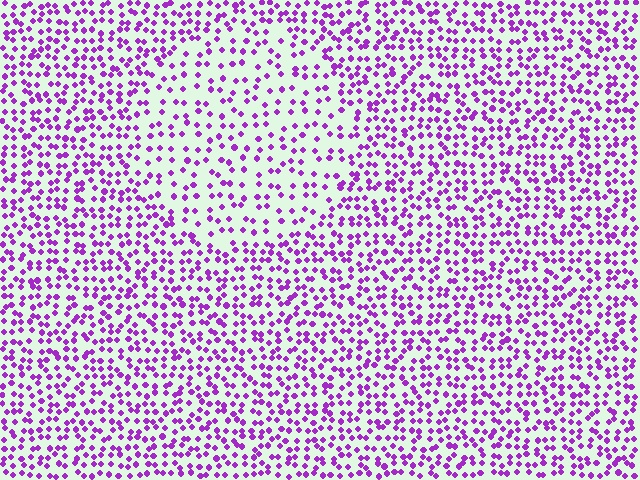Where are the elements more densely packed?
The elements are more densely packed outside the circle boundary.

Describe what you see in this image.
The image contains small purple elements arranged at two different densities. A circle-shaped region is visible where the elements are less densely packed than the surrounding area.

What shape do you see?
I see a circle.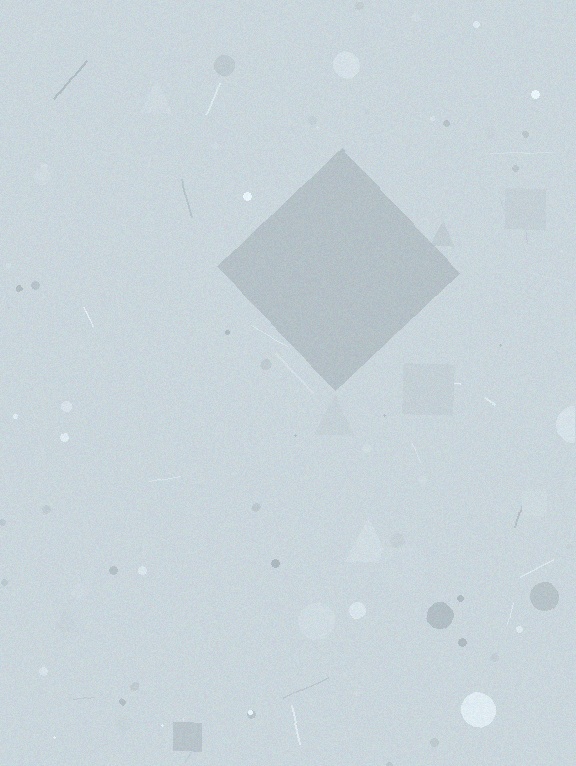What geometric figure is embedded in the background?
A diamond is embedded in the background.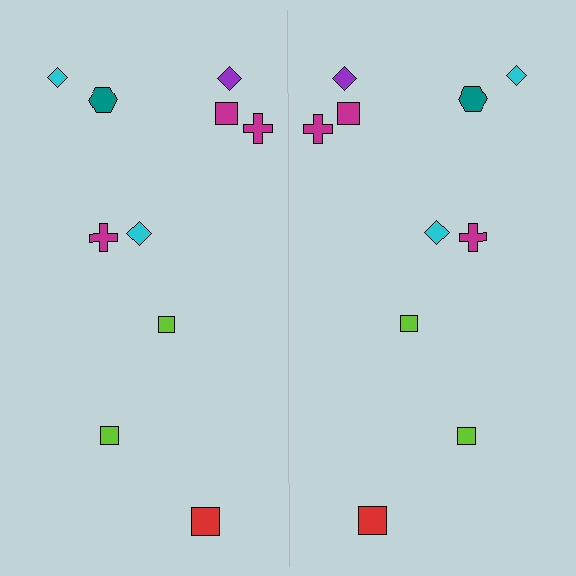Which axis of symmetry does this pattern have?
The pattern has a vertical axis of symmetry running through the center of the image.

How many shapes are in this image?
There are 20 shapes in this image.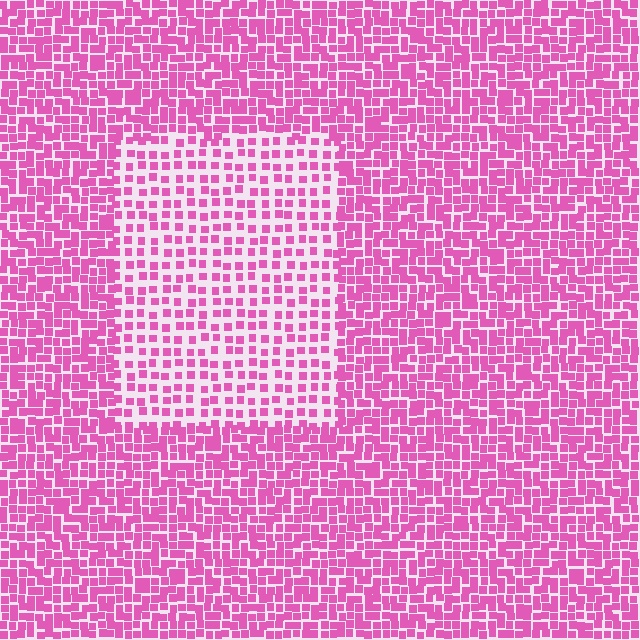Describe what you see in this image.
The image contains small pink elements arranged at two different densities. A rectangle-shaped region is visible where the elements are less densely packed than the surrounding area.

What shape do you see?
I see a rectangle.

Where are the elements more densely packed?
The elements are more densely packed outside the rectangle boundary.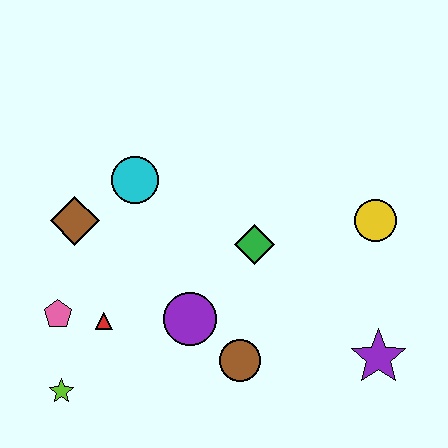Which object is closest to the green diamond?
The purple circle is closest to the green diamond.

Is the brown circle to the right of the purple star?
No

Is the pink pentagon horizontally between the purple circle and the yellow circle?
No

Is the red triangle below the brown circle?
No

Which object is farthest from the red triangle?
The yellow circle is farthest from the red triangle.